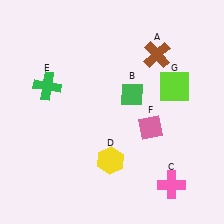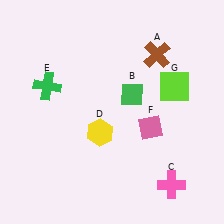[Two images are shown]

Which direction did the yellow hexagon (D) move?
The yellow hexagon (D) moved up.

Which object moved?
The yellow hexagon (D) moved up.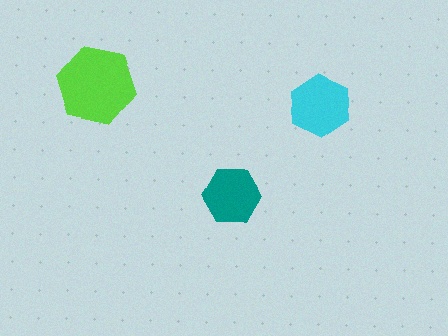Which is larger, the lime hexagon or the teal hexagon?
The lime one.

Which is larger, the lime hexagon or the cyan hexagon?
The lime one.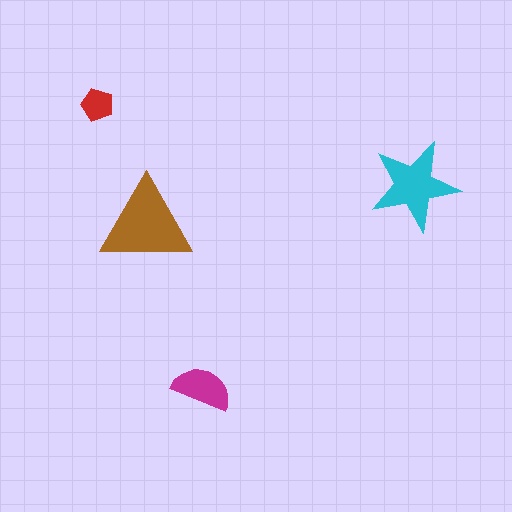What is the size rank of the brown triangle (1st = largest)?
1st.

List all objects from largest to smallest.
The brown triangle, the cyan star, the magenta semicircle, the red pentagon.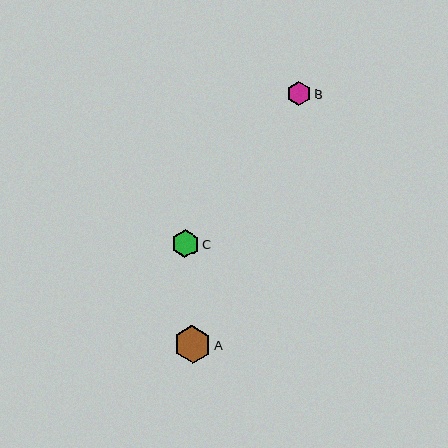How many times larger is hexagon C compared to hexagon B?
Hexagon C is approximately 1.1 times the size of hexagon B.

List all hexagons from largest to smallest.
From largest to smallest: A, C, B.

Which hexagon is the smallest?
Hexagon B is the smallest with a size of approximately 25 pixels.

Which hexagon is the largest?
Hexagon A is the largest with a size of approximately 38 pixels.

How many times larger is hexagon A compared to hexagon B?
Hexagon A is approximately 1.5 times the size of hexagon B.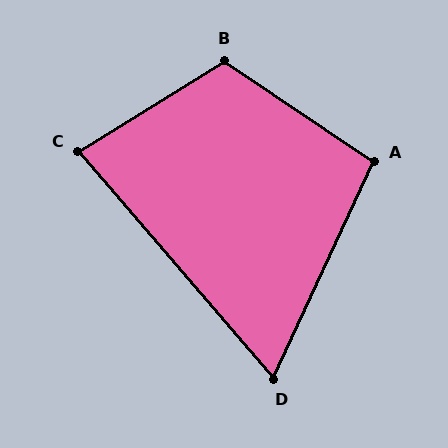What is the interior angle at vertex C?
Approximately 81 degrees (acute).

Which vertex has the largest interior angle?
B, at approximately 114 degrees.